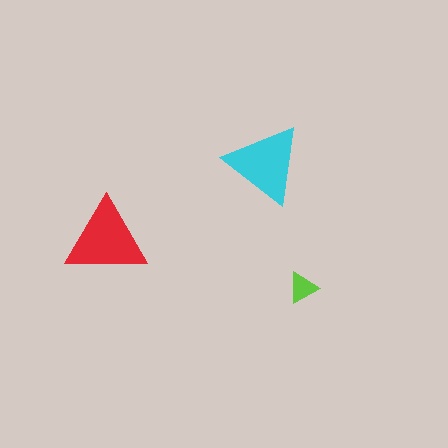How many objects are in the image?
There are 3 objects in the image.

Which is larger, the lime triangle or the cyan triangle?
The cyan one.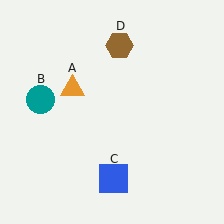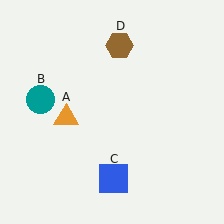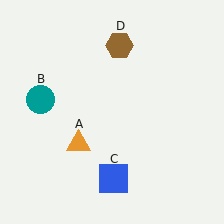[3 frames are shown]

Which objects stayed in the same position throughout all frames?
Teal circle (object B) and blue square (object C) and brown hexagon (object D) remained stationary.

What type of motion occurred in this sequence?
The orange triangle (object A) rotated counterclockwise around the center of the scene.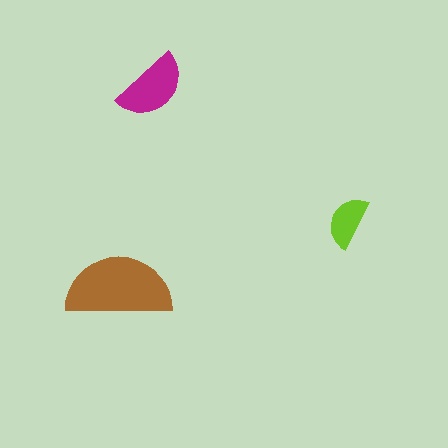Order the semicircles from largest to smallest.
the brown one, the magenta one, the lime one.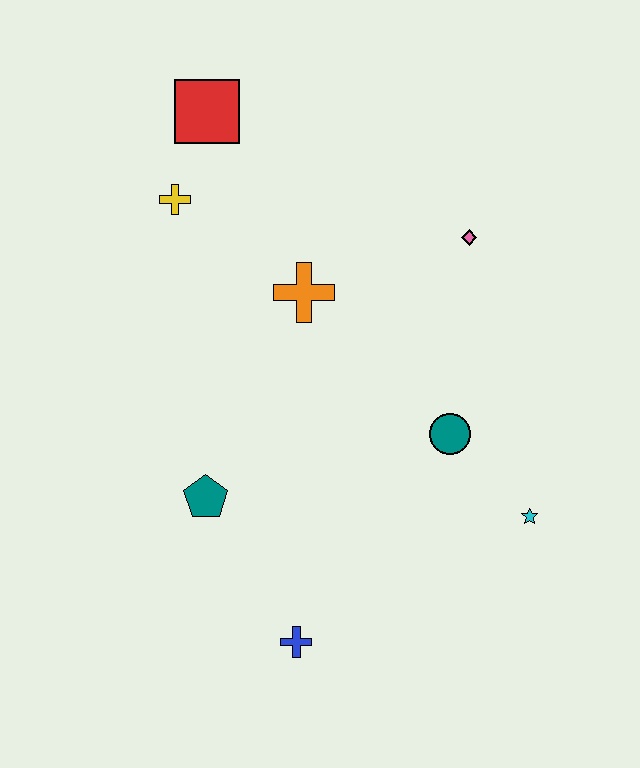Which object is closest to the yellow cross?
The red square is closest to the yellow cross.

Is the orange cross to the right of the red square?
Yes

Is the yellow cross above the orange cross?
Yes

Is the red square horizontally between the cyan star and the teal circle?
No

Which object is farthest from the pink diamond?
The blue cross is farthest from the pink diamond.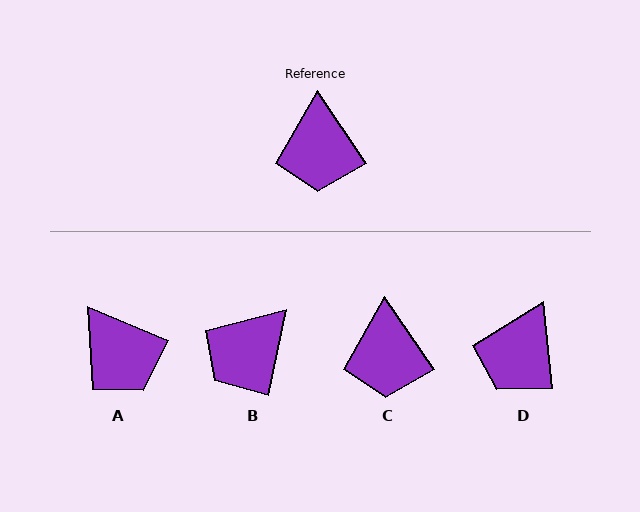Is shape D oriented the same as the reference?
No, it is off by about 28 degrees.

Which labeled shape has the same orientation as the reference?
C.